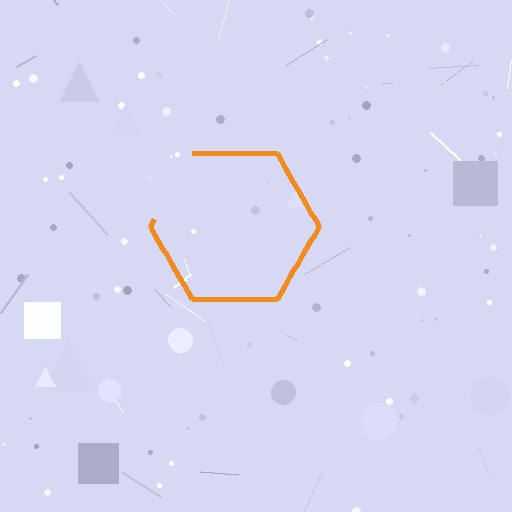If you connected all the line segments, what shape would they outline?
They would outline a hexagon.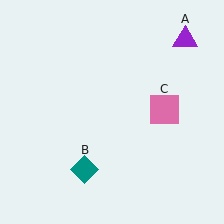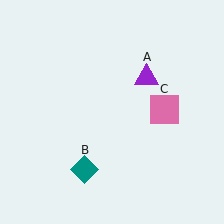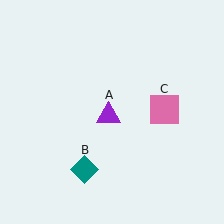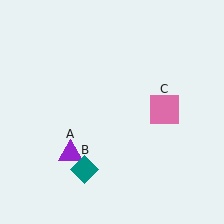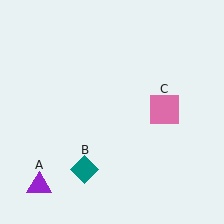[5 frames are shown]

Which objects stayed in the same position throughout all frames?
Teal diamond (object B) and pink square (object C) remained stationary.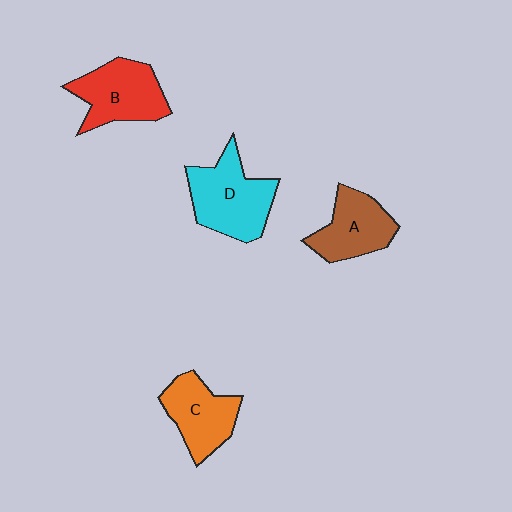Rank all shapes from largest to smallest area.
From largest to smallest: D (cyan), B (red), C (orange), A (brown).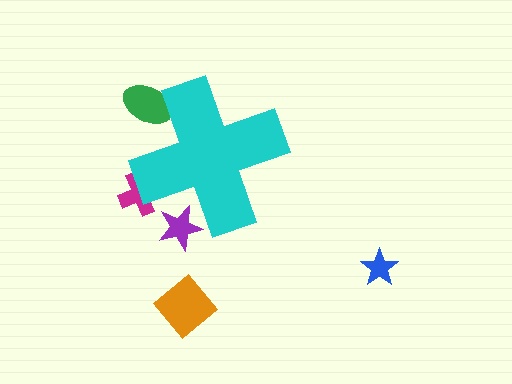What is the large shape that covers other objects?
A cyan cross.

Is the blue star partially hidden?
No, the blue star is fully visible.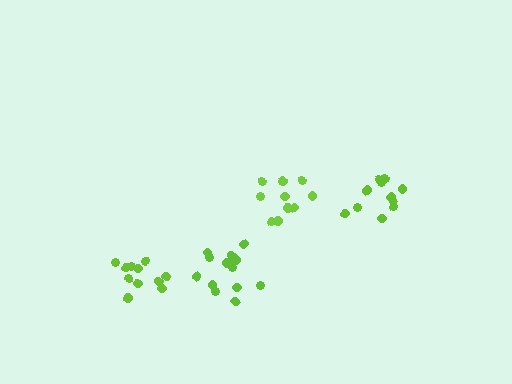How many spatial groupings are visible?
There are 4 spatial groupings.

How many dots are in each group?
Group 1: 11 dots, Group 2: 11 dots, Group 3: 11 dots, Group 4: 13 dots (46 total).